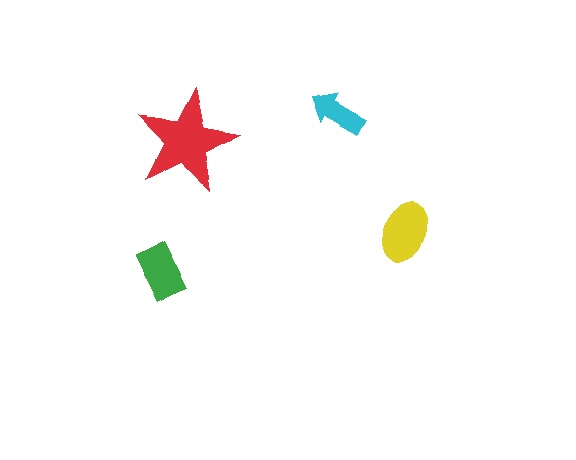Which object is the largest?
The red star.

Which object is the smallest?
The cyan arrow.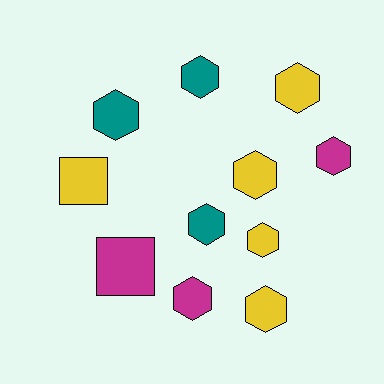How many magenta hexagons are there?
There are 2 magenta hexagons.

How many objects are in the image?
There are 11 objects.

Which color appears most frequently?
Yellow, with 5 objects.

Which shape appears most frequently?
Hexagon, with 9 objects.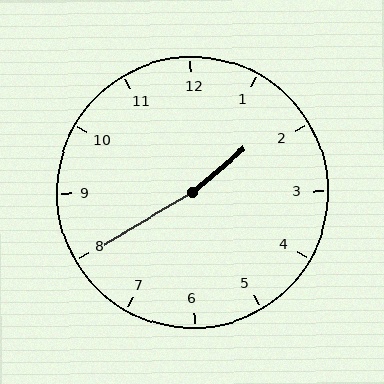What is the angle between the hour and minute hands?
Approximately 170 degrees.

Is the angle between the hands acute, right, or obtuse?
It is obtuse.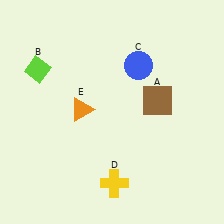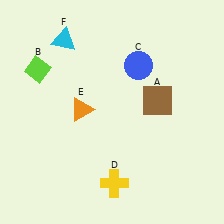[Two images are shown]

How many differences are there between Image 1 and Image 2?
There is 1 difference between the two images.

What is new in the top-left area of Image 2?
A cyan triangle (F) was added in the top-left area of Image 2.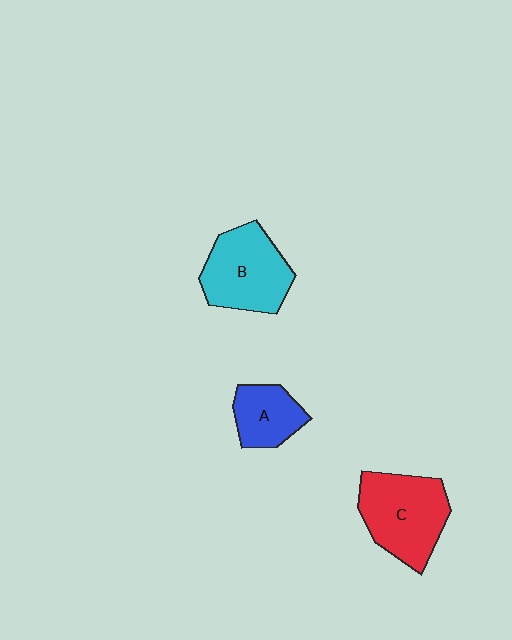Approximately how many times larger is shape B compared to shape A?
Approximately 1.7 times.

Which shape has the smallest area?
Shape A (blue).